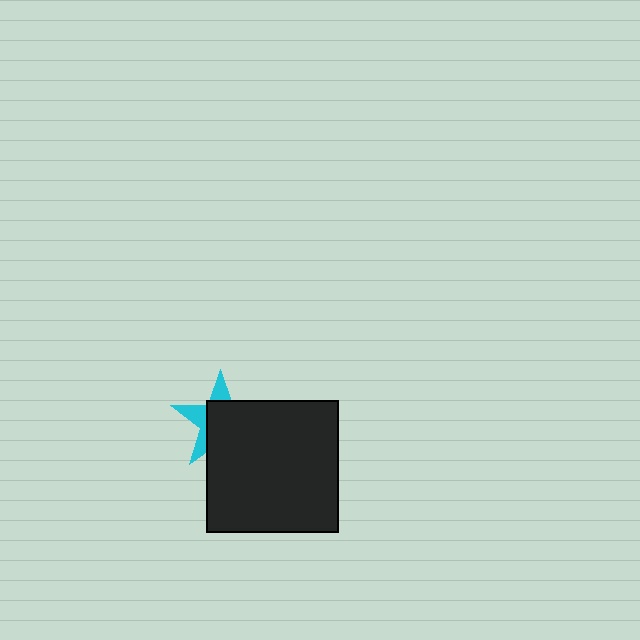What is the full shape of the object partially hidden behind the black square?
The partially hidden object is a cyan star.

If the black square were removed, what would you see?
You would see the complete cyan star.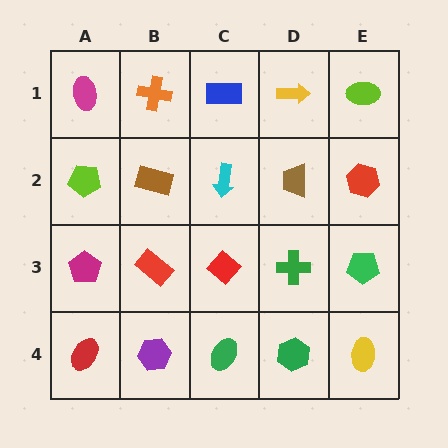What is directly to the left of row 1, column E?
A yellow arrow.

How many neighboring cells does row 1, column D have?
3.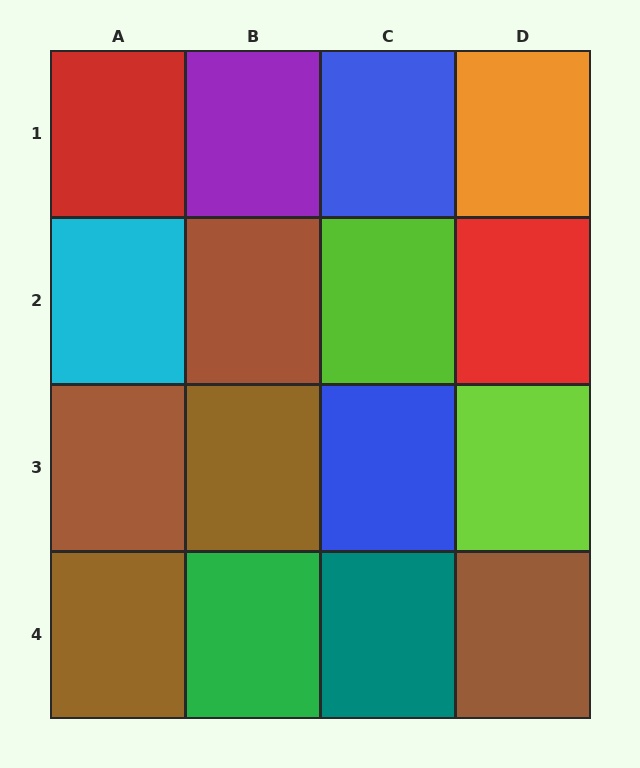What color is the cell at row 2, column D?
Red.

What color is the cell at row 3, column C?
Blue.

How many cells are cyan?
1 cell is cyan.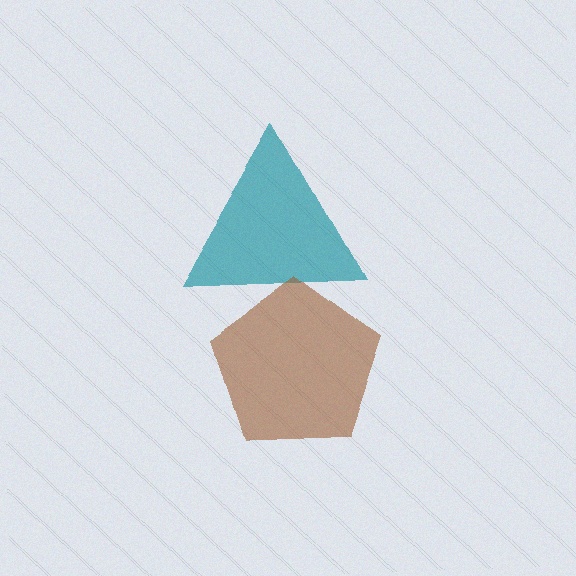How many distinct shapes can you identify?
There are 2 distinct shapes: a teal triangle, a brown pentagon.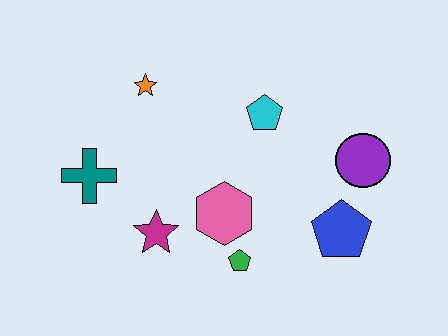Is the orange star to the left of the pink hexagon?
Yes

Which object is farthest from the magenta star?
The purple circle is farthest from the magenta star.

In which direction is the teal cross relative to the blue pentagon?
The teal cross is to the left of the blue pentagon.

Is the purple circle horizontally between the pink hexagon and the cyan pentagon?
No